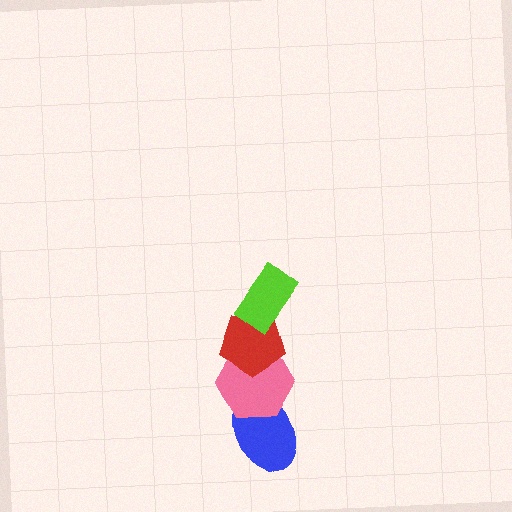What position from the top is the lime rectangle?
The lime rectangle is 1st from the top.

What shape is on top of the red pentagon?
The lime rectangle is on top of the red pentagon.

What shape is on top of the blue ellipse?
The pink hexagon is on top of the blue ellipse.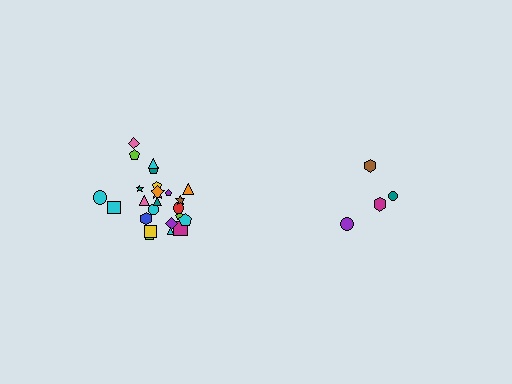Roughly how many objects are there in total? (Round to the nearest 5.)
Roughly 30 objects in total.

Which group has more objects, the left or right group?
The left group.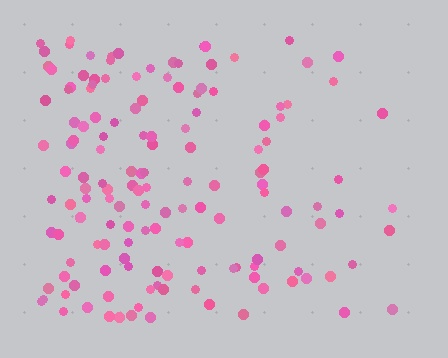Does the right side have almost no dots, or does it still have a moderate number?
Still a moderate number, just noticeably fewer than the left.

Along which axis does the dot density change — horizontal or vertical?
Horizontal.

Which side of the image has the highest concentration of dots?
The left.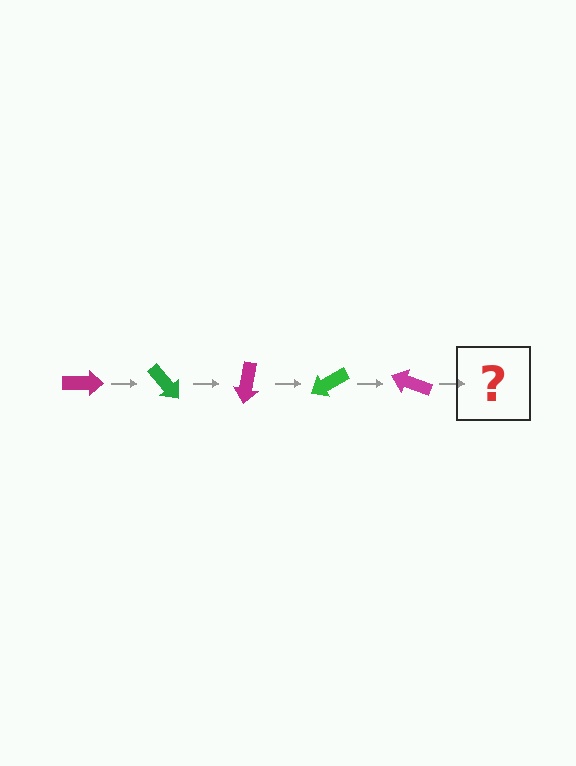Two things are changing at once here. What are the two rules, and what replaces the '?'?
The two rules are that it rotates 50 degrees each step and the color cycles through magenta and green. The '?' should be a green arrow, rotated 250 degrees from the start.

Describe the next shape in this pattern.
It should be a green arrow, rotated 250 degrees from the start.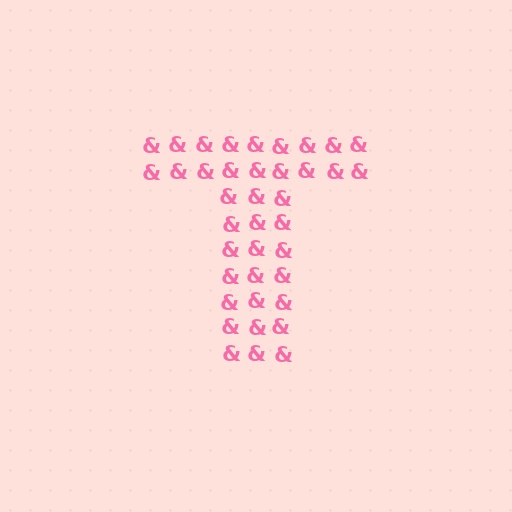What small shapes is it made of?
It is made of small ampersands.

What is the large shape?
The large shape is the letter T.